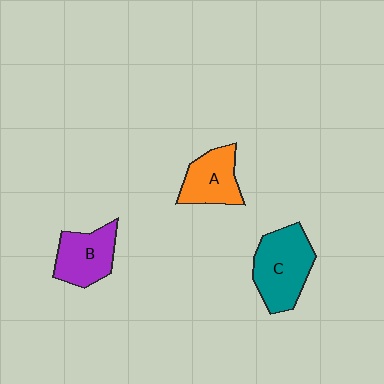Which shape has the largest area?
Shape C (teal).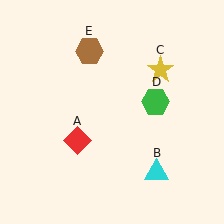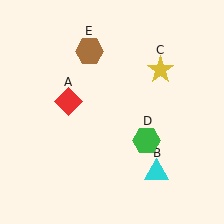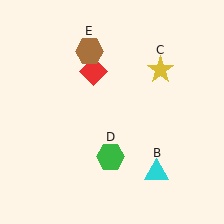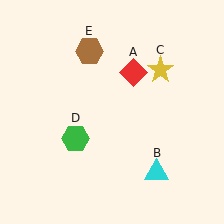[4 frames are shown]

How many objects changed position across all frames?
2 objects changed position: red diamond (object A), green hexagon (object D).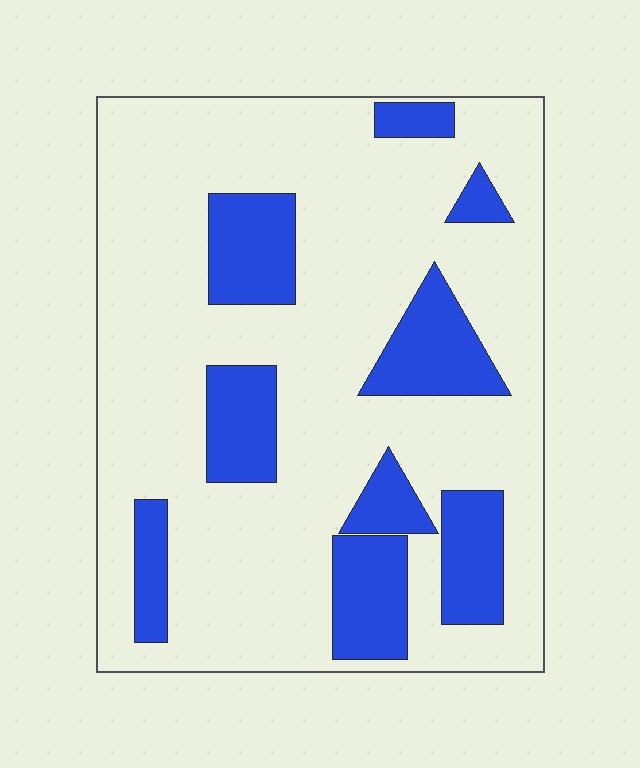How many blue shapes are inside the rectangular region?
9.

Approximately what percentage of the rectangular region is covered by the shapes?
Approximately 25%.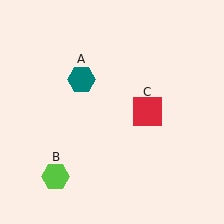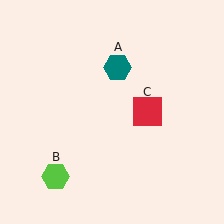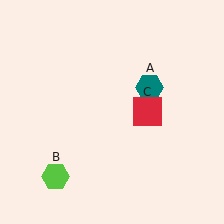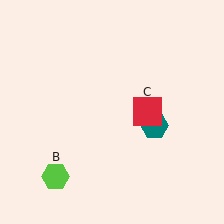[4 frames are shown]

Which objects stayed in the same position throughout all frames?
Lime hexagon (object B) and red square (object C) remained stationary.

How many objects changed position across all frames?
1 object changed position: teal hexagon (object A).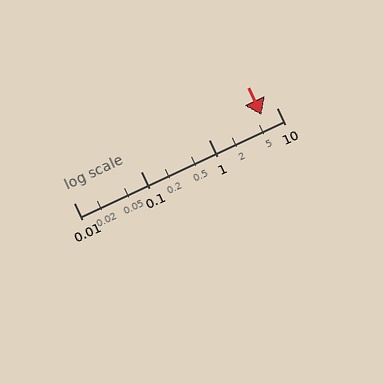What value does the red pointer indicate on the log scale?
The pointer indicates approximately 6.1.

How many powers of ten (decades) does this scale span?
The scale spans 3 decades, from 0.01 to 10.